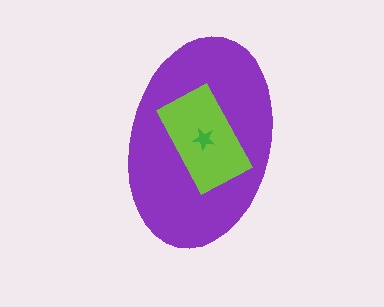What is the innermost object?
The green star.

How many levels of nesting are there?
3.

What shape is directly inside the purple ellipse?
The lime rectangle.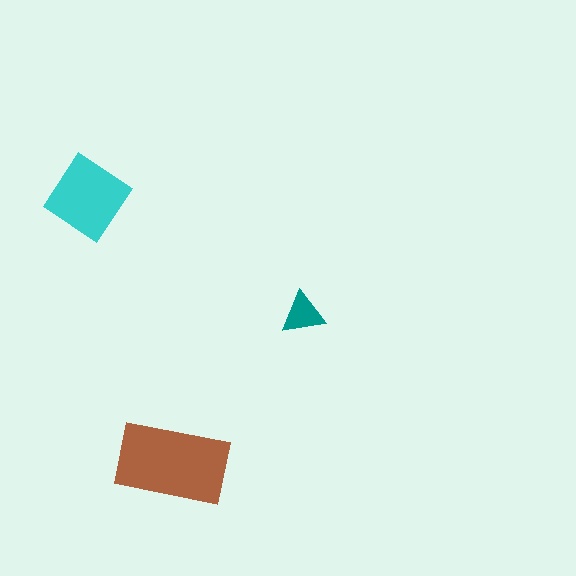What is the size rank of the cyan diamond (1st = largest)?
2nd.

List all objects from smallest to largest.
The teal triangle, the cyan diamond, the brown rectangle.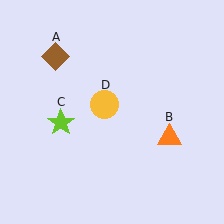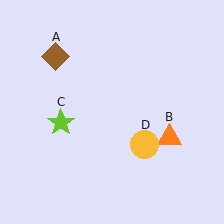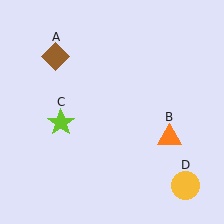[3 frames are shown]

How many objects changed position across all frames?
1 object changed position: yellow circle (object D).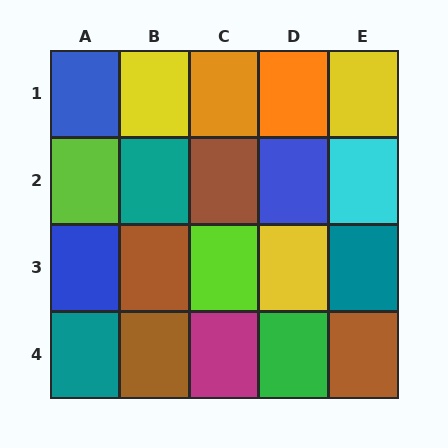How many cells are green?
1 cell is green.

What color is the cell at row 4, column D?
Green.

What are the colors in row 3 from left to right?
Blue, brown, lime, yellow, teal.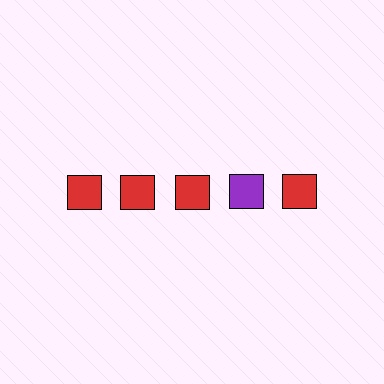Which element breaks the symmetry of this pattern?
The purple square in the top row, second from right column breaks the symmetry. All other shapes are red squares.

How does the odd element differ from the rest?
It has a different color: purple instead of red.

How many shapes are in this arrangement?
There are 5 shapes arranged in a grid pattern.